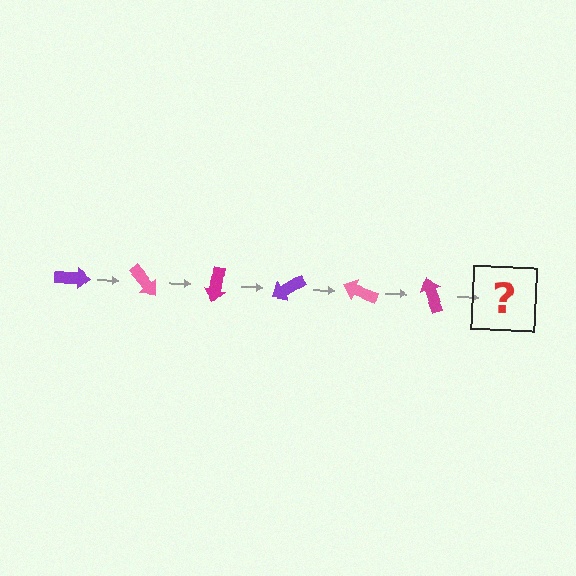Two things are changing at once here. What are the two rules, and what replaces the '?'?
The two rules are that it rotates 50 degrees each step and the color cycles through purple, pink, and magenta. The '?' should be a purple arrow, rotated 300 degrees from the start.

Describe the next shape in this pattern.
It should be a purple arrow, rotated 300 degrees from the start.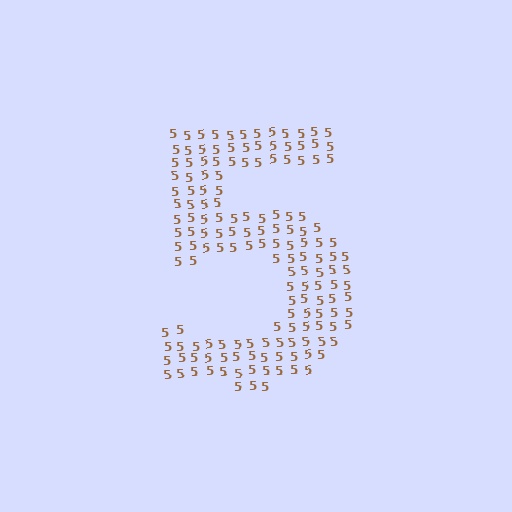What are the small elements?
The small elements are digit 5's.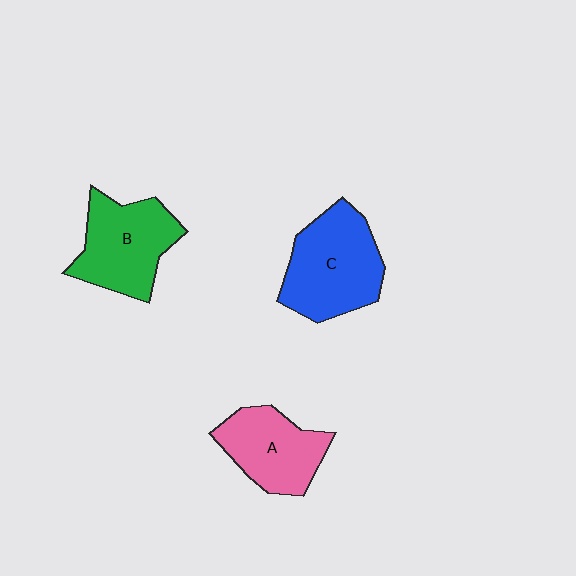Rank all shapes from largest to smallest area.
From largest to smallest: C (blue), B (green), A (pink).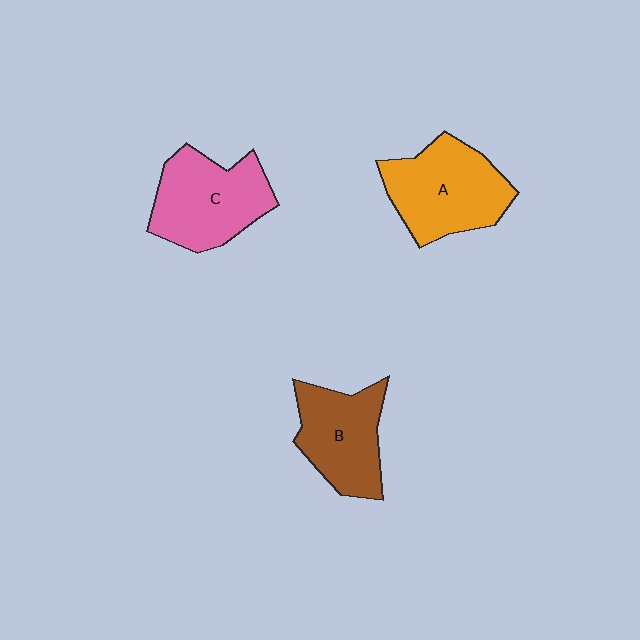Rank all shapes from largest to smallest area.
From largest to smallest: A (orange), C (pink), B (brown).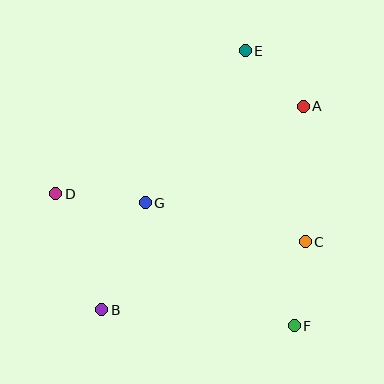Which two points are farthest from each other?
Points B and E are farthest from each other.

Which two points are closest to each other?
Points A and E are closest to each other.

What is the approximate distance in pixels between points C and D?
The distance between C and D is approximately 254 pixels.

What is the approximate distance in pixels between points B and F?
The distance between B and F is approximately 193 pixels.